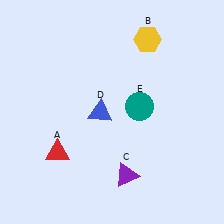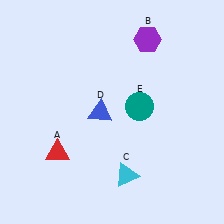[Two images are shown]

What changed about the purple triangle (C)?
In Image 1, C is purple. In Image 2, it changed to cyan.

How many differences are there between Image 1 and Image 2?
There are 2 differences between the two images.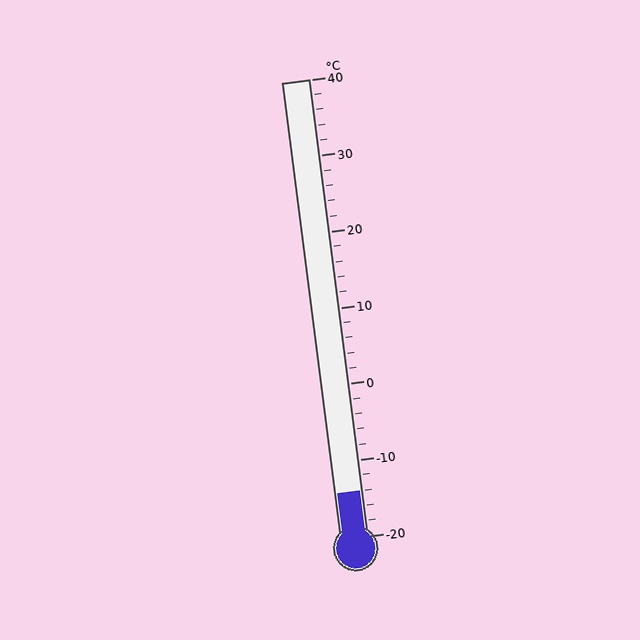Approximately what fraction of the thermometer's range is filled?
The thermometer is filled to approximately 10% of its range.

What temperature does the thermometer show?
The thermometer shows approximately -14°C.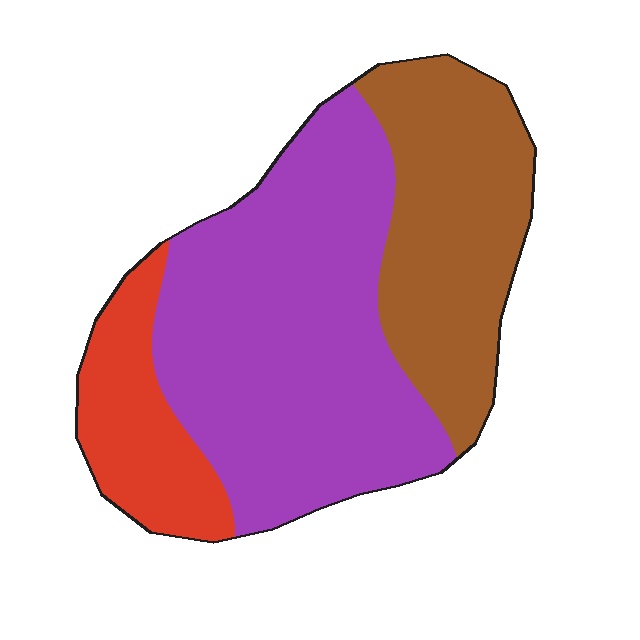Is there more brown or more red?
Brown.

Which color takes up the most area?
Purple, at roughly 55%.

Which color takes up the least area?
Red, at roughly 15%.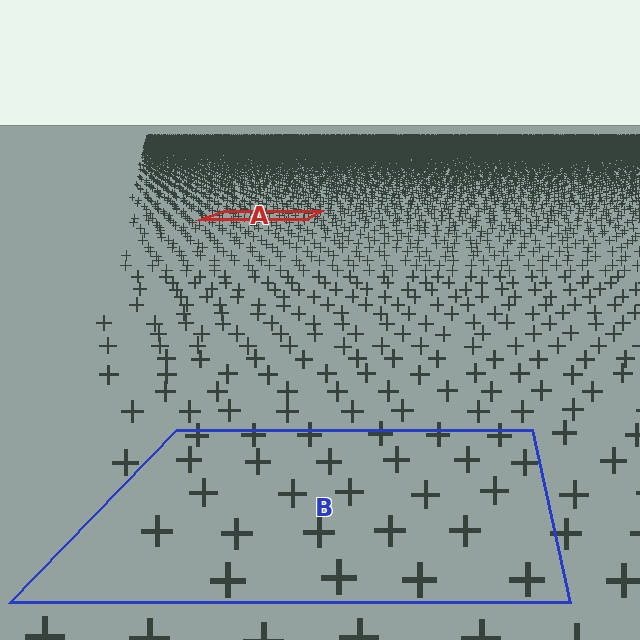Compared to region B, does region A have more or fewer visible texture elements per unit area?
Region A has more texture elements per unit area — they are packed more densely because it is farther away.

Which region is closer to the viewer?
Region B is closer. The texture elements there are larger and more spread out.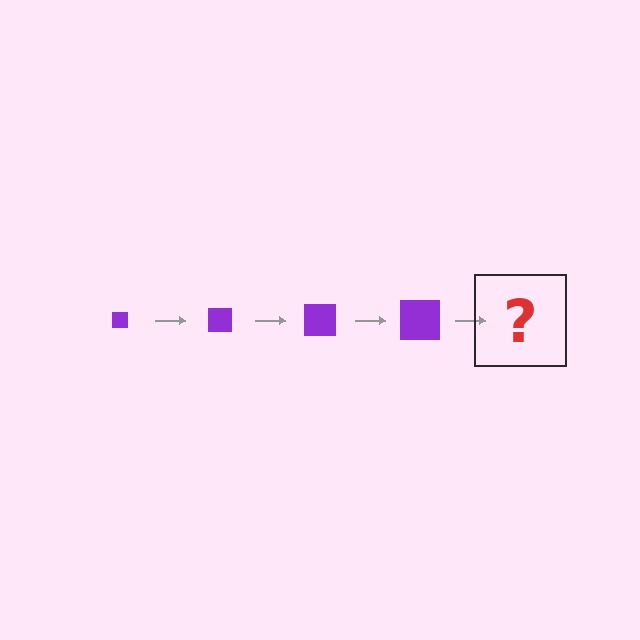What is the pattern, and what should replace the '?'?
The pattern is that the square gets progressively larger each step. The '?' should be a purple square, larger than the previous one.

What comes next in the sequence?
The next element should be a purple square, larger than the previous one.